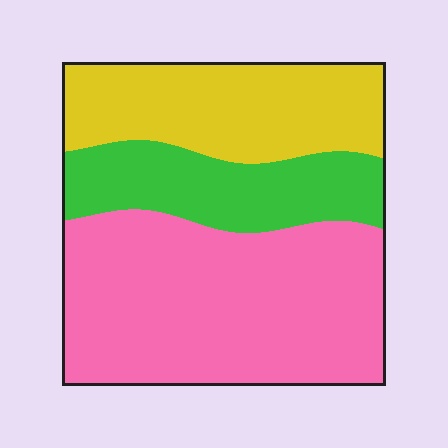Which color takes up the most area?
Pink, at roughly 50%.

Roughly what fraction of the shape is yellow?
Yellow takes up about one quarter (1/4) of the shape.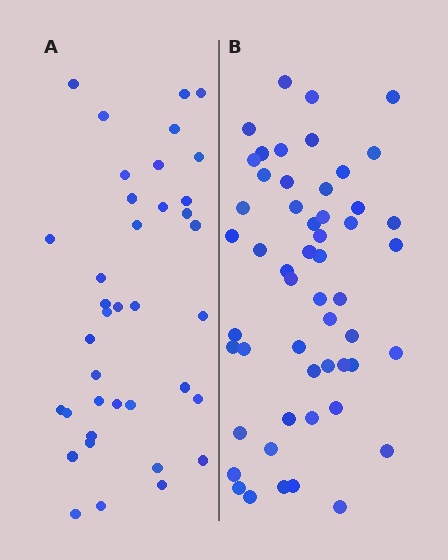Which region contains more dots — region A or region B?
Region B (the right region) has more dots.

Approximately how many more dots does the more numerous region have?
Region B has approximately 15 more dots than region A.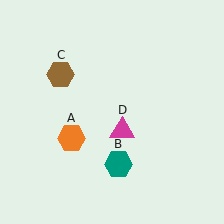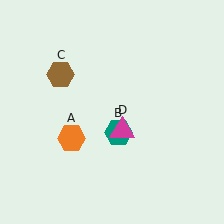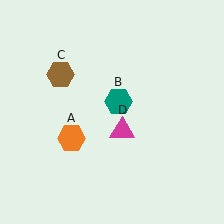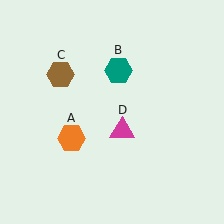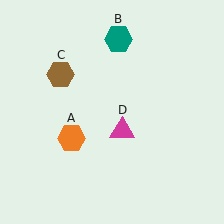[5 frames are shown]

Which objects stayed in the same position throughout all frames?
Orange hexagon (object A) and brown hexagon (object C) and magenta triangle (object D) remained stationary.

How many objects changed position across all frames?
1 object changed position: teal hexagon (object B).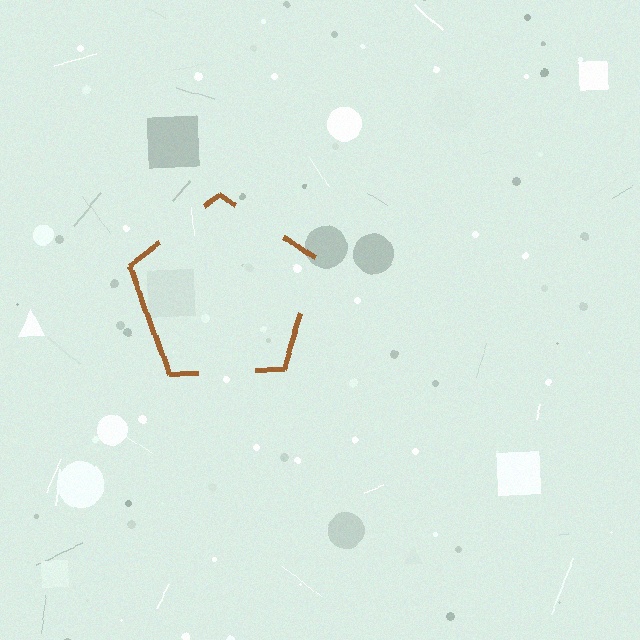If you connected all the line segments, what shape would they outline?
They would outline a pentagon.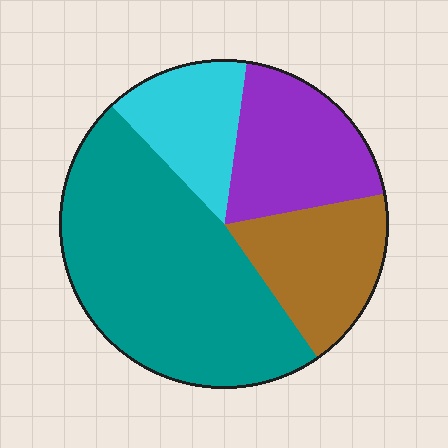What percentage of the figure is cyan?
Cyan covers 14% of the figure.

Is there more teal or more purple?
Teal.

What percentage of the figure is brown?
Brown covers roughly 20% of the figure.